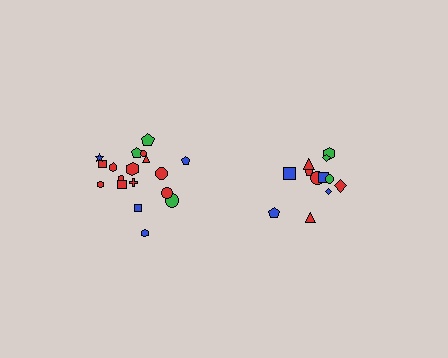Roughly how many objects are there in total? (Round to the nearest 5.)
Roughly 30 objects in total.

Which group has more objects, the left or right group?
The left group.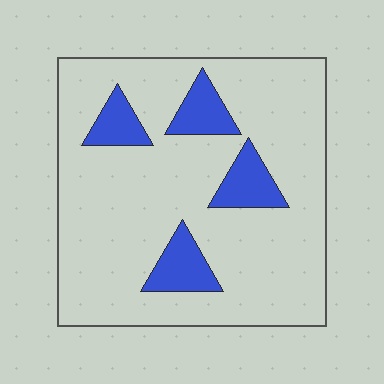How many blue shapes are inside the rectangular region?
4.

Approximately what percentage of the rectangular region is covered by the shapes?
Approximately 15%.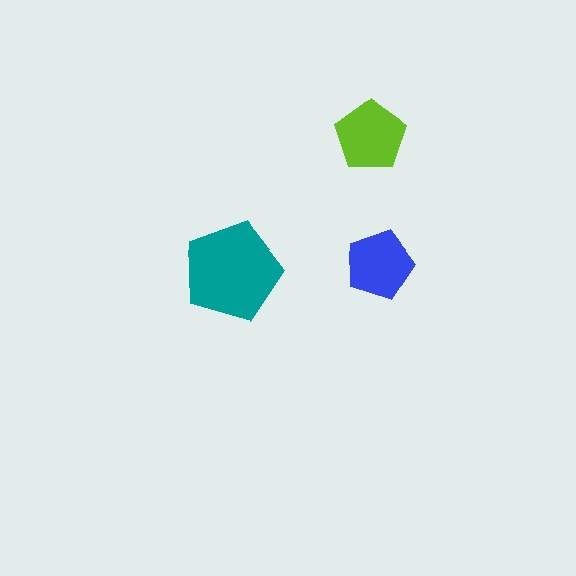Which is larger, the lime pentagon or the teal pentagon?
The teal one.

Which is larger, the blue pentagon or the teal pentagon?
The teal one.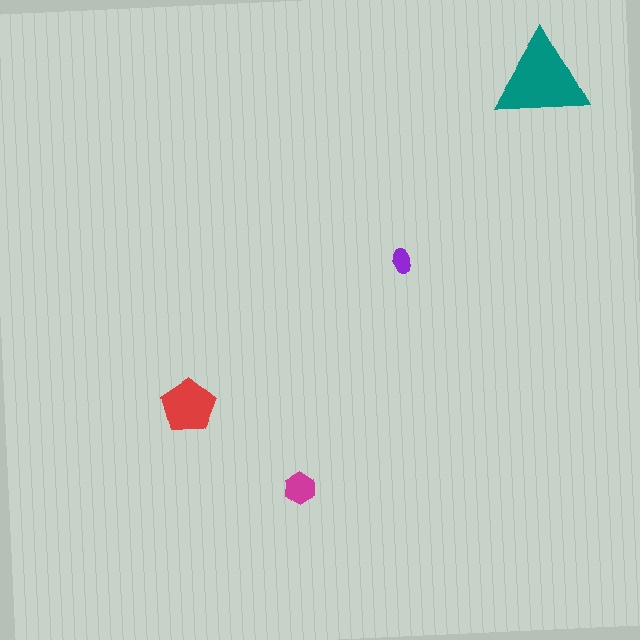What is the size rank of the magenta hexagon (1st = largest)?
3rd.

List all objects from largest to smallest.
The teal triangle, the red pentagon, the magenta hexagon, the purple ellipse.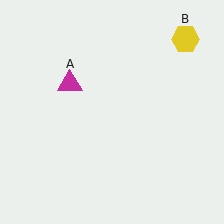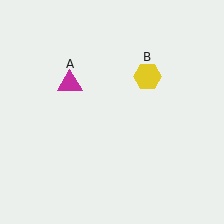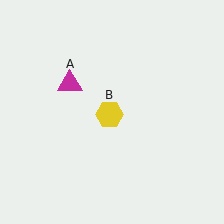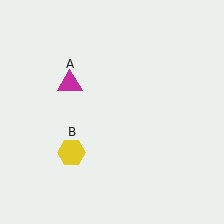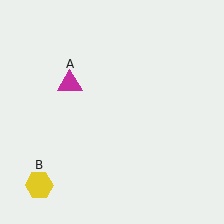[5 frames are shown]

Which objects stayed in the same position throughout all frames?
Magenta triangle (object A) remained stationary.